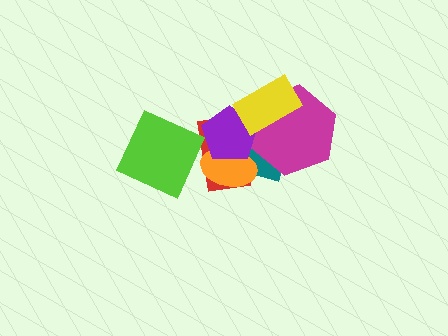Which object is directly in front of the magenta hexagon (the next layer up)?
The purple pentagon is directly in front of the magenta hexagon.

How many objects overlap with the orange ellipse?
3 objects overlap with the orange ellipse.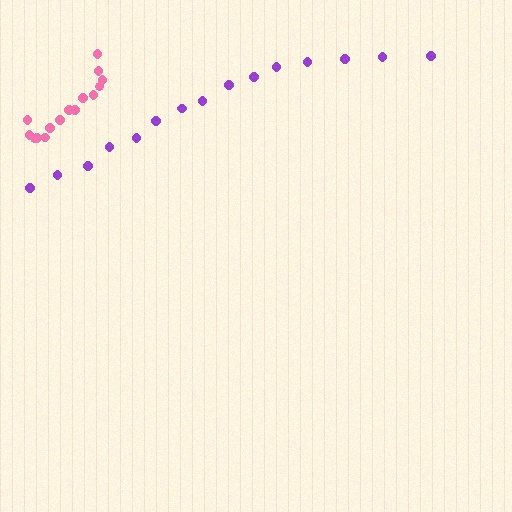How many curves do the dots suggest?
There are 2 distinct paths.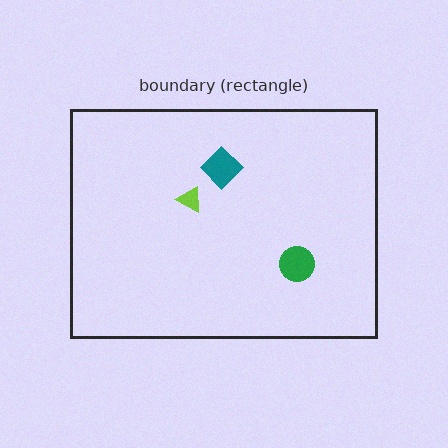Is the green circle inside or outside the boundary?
Inside.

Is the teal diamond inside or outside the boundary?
Inside.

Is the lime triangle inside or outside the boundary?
Inside.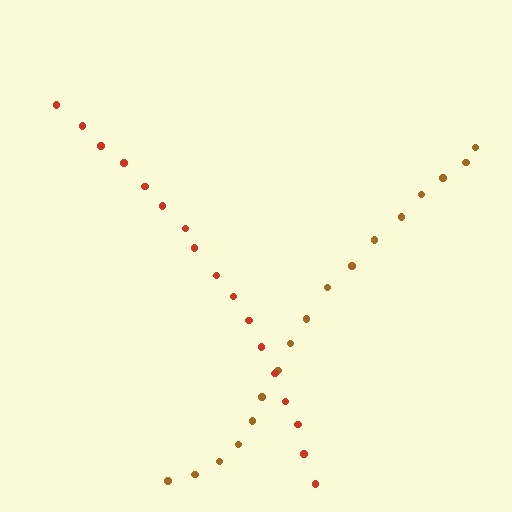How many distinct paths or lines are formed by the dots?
There are 2 distinct paths.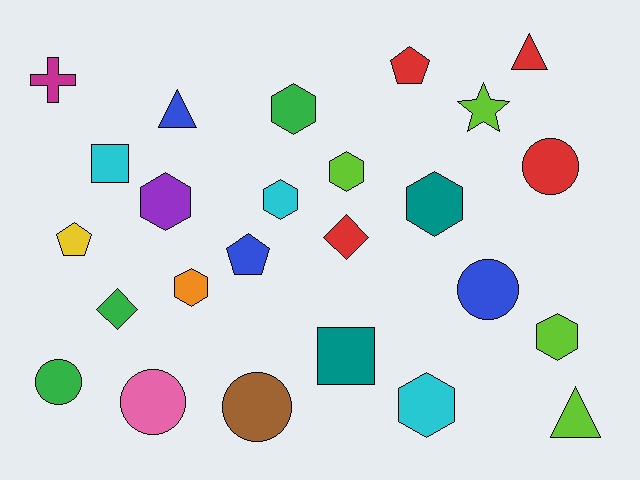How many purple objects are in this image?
There is 1 purple object.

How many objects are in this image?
There are 25 objects.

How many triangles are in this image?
There are 3 triangles.